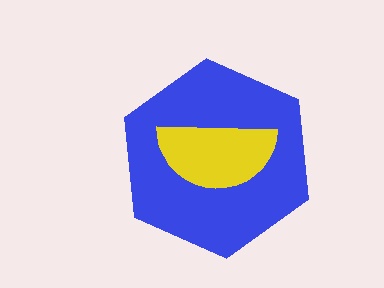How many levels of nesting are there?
2.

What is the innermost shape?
The yellow semicircle.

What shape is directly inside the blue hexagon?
The yellow semicircle.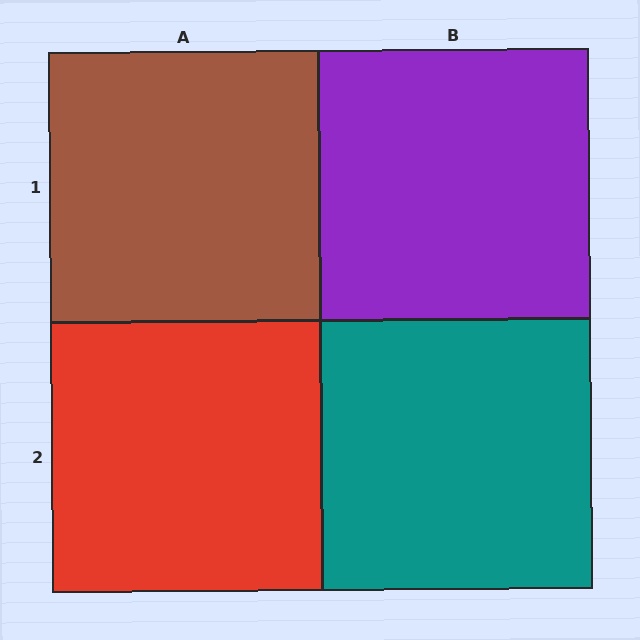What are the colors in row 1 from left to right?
Brown, purple.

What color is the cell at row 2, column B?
Teal.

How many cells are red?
1 cell is red.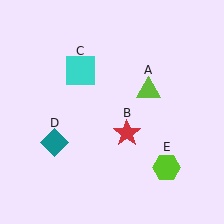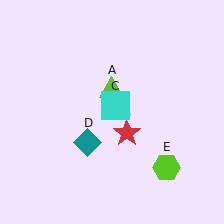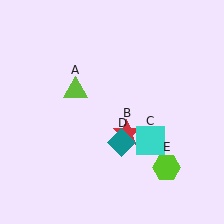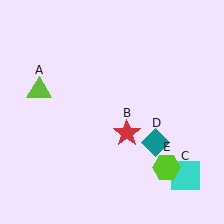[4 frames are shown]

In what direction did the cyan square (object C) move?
The cyan square (object C) moved down and to the right.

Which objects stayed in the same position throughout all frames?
Red star (object B) and lime hexagon (object E) remained stationary.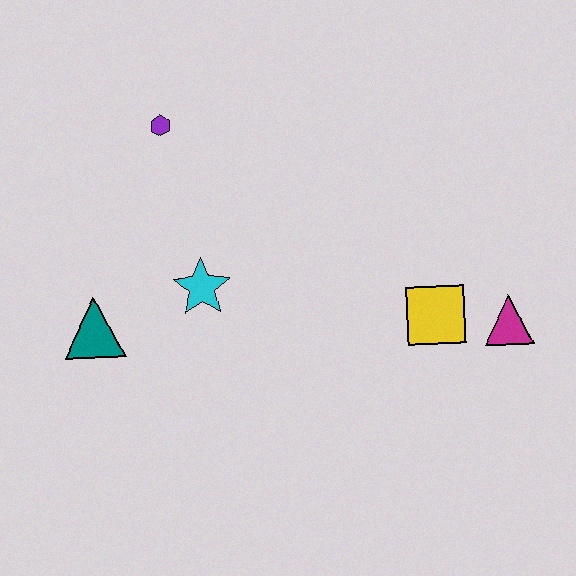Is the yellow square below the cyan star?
Yes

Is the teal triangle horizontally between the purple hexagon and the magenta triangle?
No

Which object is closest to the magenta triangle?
The yellow square is closest to the magenta triangle.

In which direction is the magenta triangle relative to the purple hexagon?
The magenta triangle is to the right of the purple hexagon.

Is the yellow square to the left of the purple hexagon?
No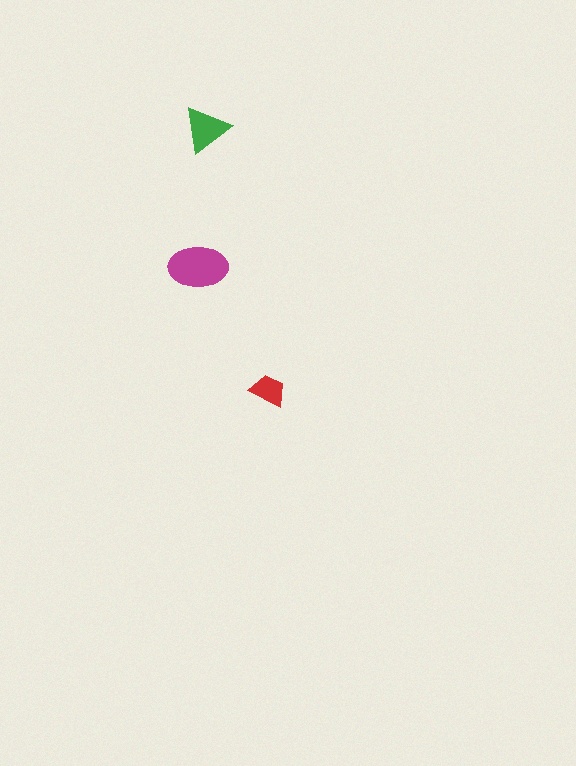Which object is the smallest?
The red trapezoid.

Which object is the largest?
The magenta ellipse.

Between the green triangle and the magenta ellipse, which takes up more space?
The magenta ellipse.